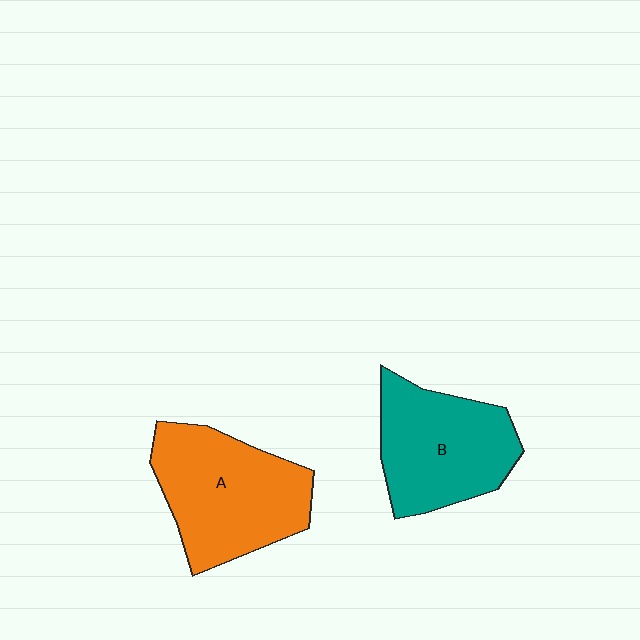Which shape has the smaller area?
Shape B (teal).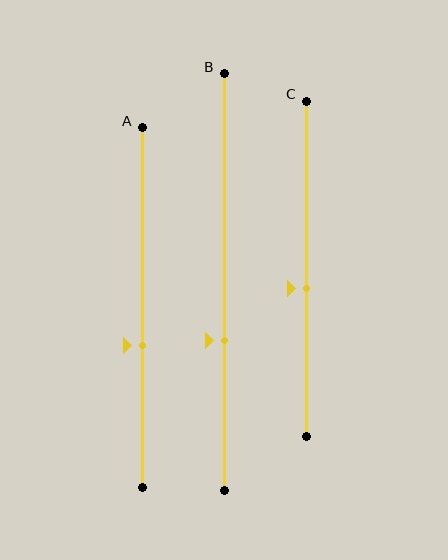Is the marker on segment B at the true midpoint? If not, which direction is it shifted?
No, the marker on segment B is shifted downward by about 14% of the segment length.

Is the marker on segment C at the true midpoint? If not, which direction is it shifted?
No, the marker on segment C is shifted downward by about 6% of the segment length.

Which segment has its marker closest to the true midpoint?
Segment C has its marker closest to the true midpoint.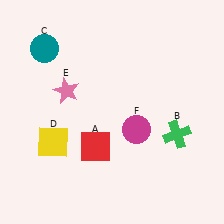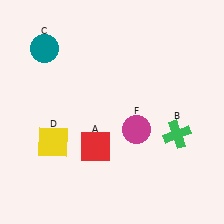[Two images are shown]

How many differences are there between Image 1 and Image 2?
There is 1 difference between the two images.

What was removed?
The pink star (E) was removed in Image 2.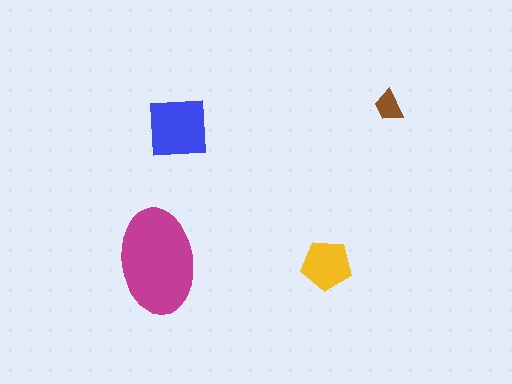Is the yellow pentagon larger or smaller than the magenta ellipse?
Smaller.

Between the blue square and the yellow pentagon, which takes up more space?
The blue square.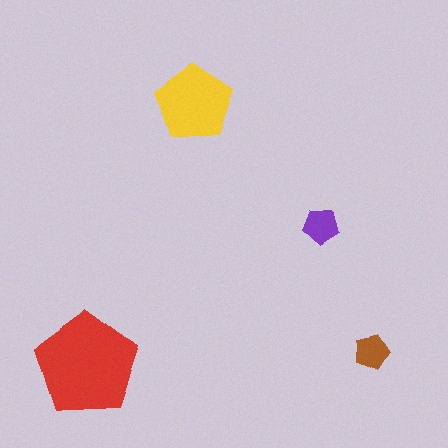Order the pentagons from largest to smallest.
the red one, the yellow one, the purple one, the brown one.